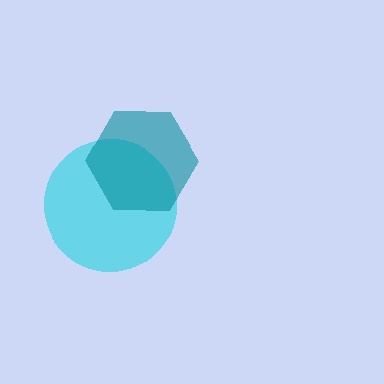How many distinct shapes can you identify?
There are 2 distinct shapes: a cyan circle, a teal hexagon.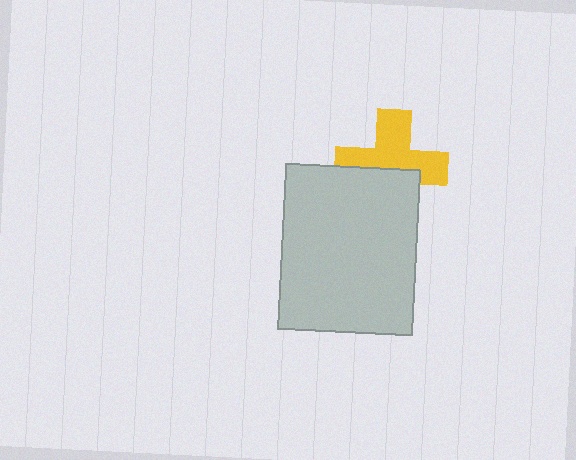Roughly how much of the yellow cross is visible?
About half of it is visible (roughly 61%).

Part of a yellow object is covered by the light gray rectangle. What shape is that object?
It is a cross.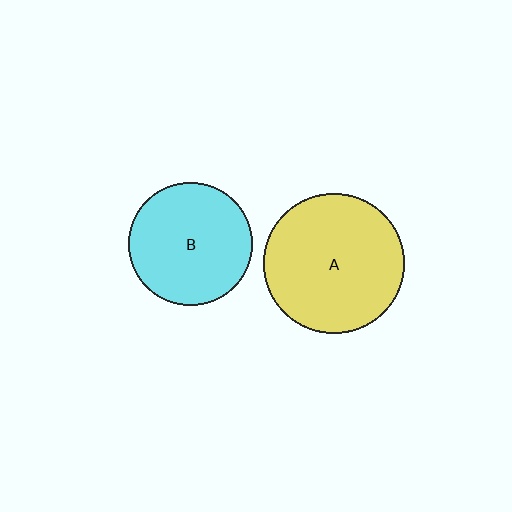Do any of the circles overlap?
No, none of the circles overlap.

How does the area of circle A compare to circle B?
Approximately 1.3 times.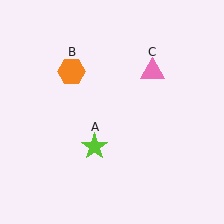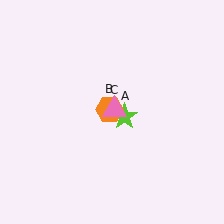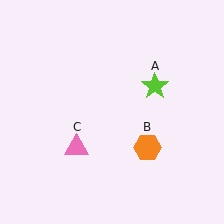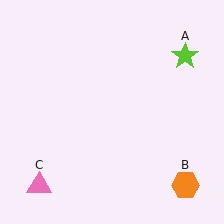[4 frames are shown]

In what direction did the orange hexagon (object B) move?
The orange hexagon (object B) moved down and to the right.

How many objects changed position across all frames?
3 objects changed position: lime star (object A), orange hexagon (object B), pink triangle (object C).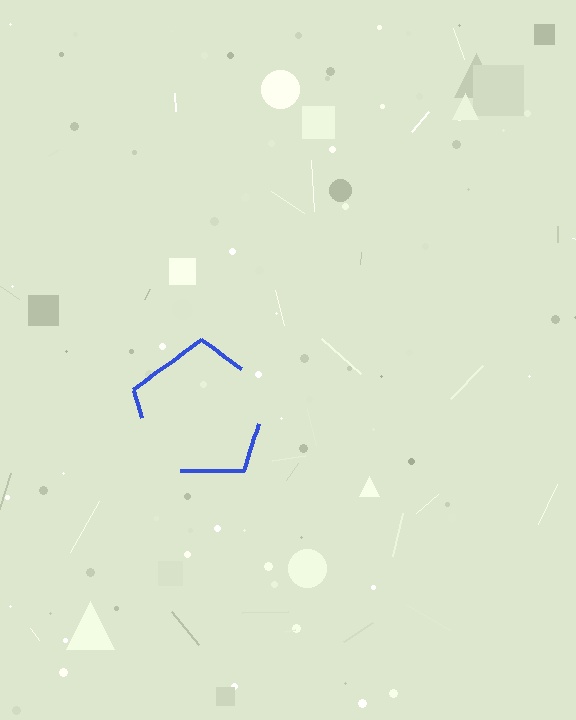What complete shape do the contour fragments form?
The contour fragments form a pentagon.